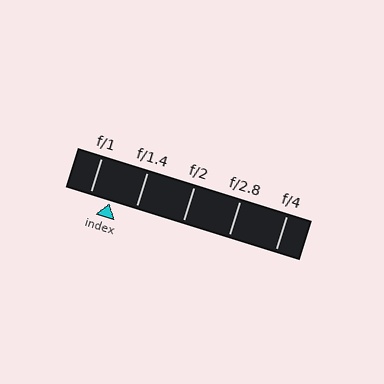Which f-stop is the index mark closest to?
The index mark is closest to f/1.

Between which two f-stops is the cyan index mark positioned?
The index mark is between f/1 and f/1.4.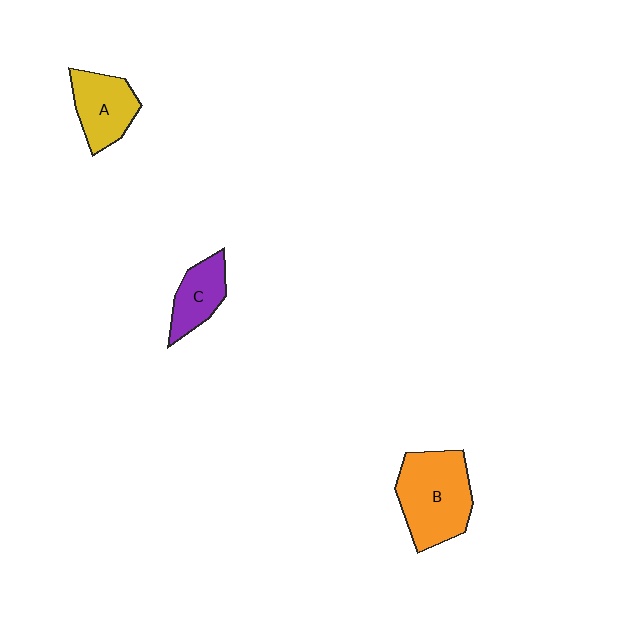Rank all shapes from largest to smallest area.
From largest to smallest: B (orange), A (yellow), C (purple).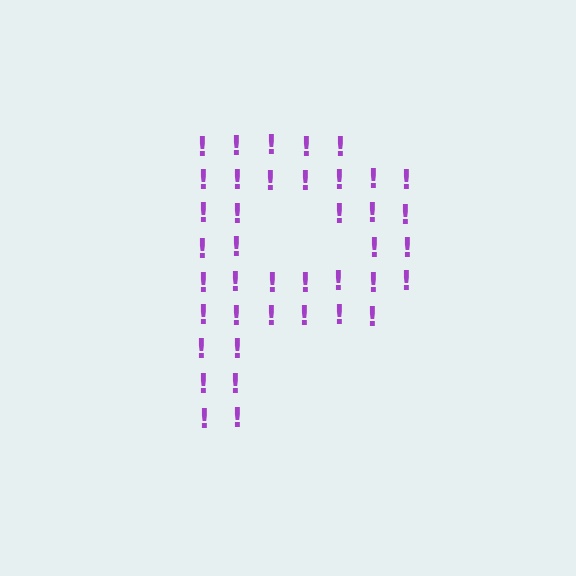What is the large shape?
The large shape is the letter P.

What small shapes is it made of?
It is made of small exclamation marks.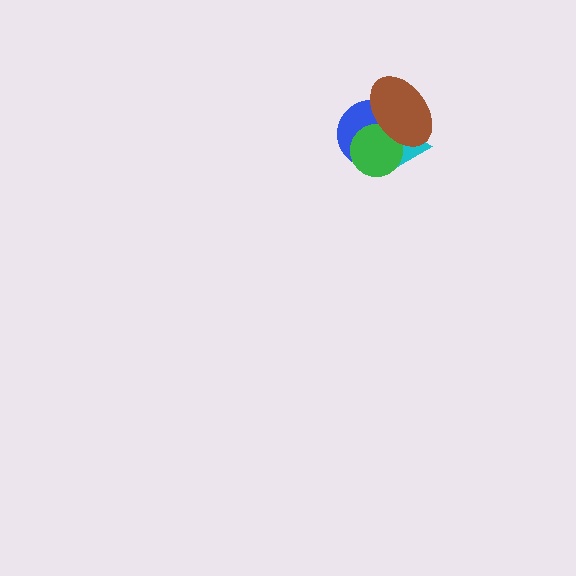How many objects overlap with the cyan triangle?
3 objects overlap with the cyan triangle.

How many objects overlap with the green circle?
3 objects overlap with the green circle.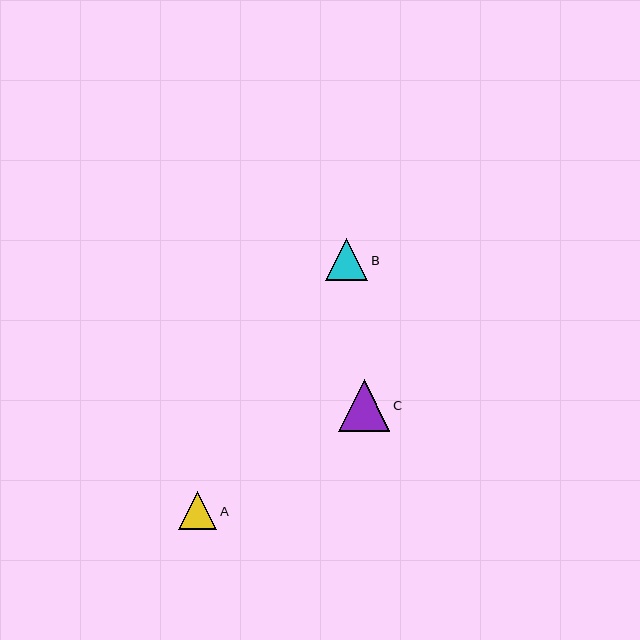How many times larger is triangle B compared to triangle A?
Triangle B is approximately 1.1 times the size of triangle A.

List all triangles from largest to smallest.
From largest to smallest: C, B, A.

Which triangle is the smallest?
Triangle A is the smallest with a size of approximately 38 pixels.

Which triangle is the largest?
Triangle C is the largest with a size of approximately 52 pixels.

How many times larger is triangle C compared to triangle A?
Triangle C is approximately 1.3 times the size of triangle A.